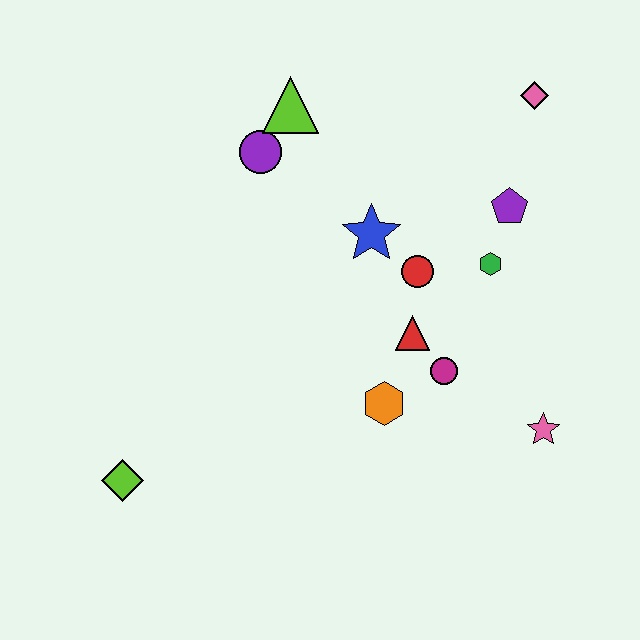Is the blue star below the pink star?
No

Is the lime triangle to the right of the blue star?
No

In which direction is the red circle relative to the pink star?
The red circle is above the pink star.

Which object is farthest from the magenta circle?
The lime diamond is farthest from the magenta circle.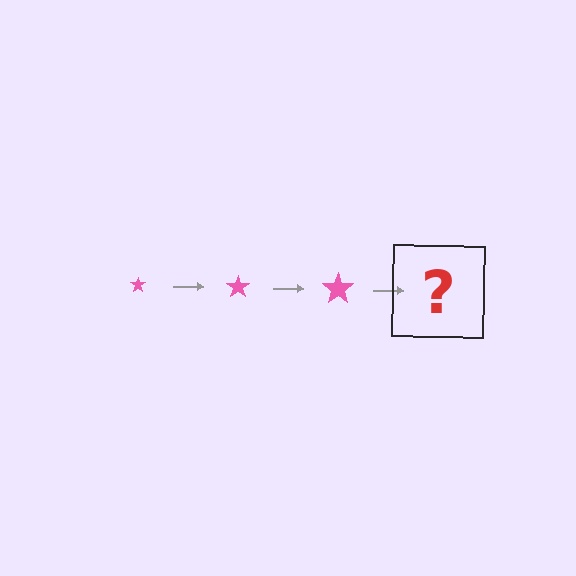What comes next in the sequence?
The next element should be a pink star, larger than the previous one.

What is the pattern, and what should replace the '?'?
The pattern is that the star gets progressively larger each step. The '?' should be a pink star, larger than the previous one.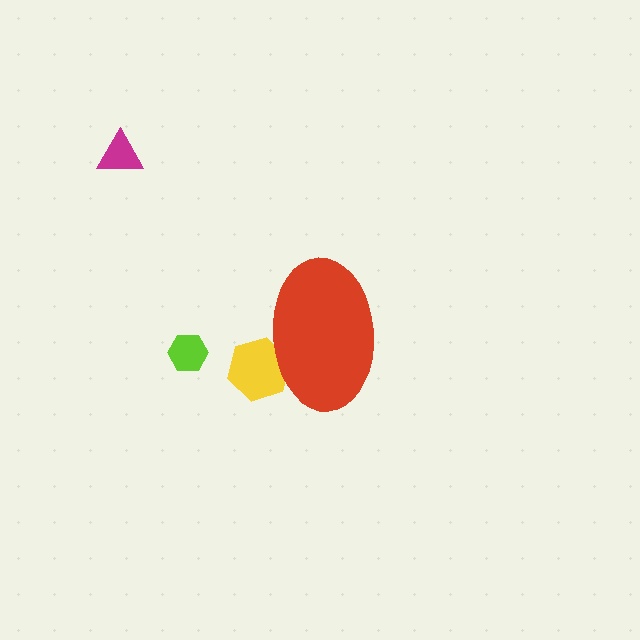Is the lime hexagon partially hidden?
No, the lime hexagon is fully visible.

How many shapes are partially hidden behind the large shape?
1 shape is partially hidden.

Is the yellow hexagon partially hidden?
Yes, the yellow hexagon is partially hidden behind the red ellipse.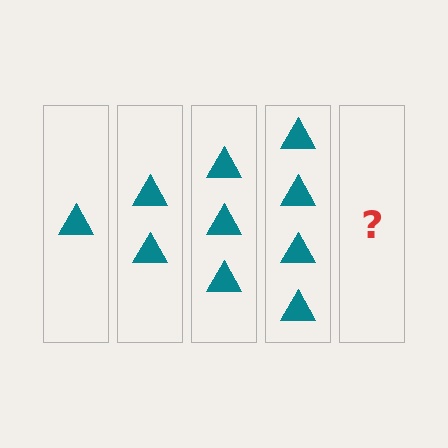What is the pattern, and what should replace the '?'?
The pattern is that each step adds one more triangle. The '?' should be 5 triangles.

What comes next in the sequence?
The next element should be 5 triangles.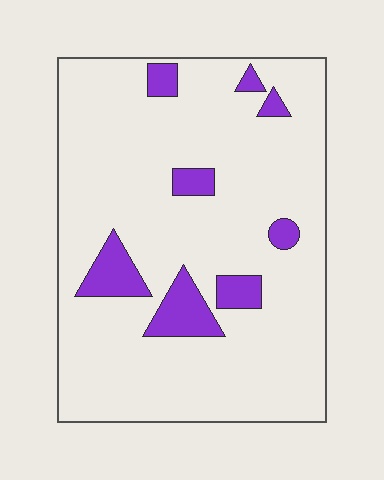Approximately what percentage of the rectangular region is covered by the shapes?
Approximately 10%.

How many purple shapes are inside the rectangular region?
8.